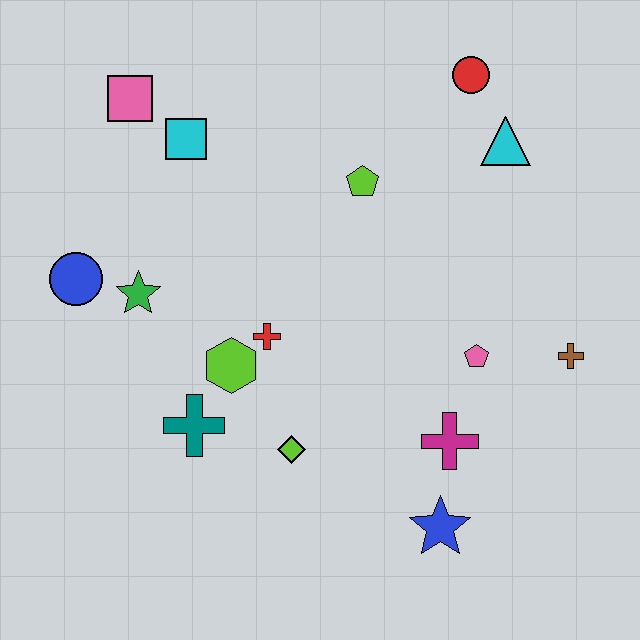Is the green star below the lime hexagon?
No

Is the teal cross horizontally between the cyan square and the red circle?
Yes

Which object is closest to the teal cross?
The lime hexagon is closest to the teal cross.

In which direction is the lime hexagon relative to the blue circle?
The lime hexagon is to the right of the blue circle.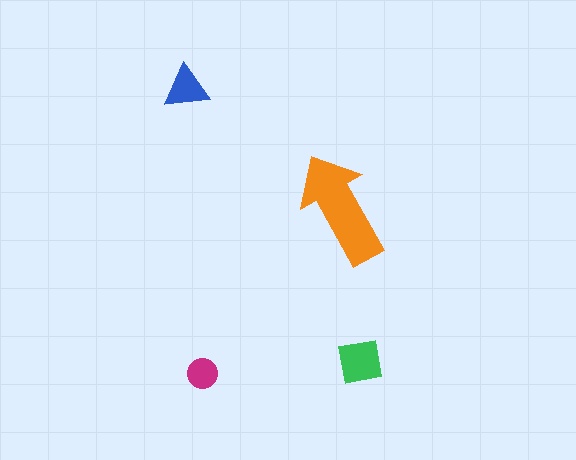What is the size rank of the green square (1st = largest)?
2nd.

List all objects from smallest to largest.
The magenta circle, the blue triangle, the green square, the orange arrow.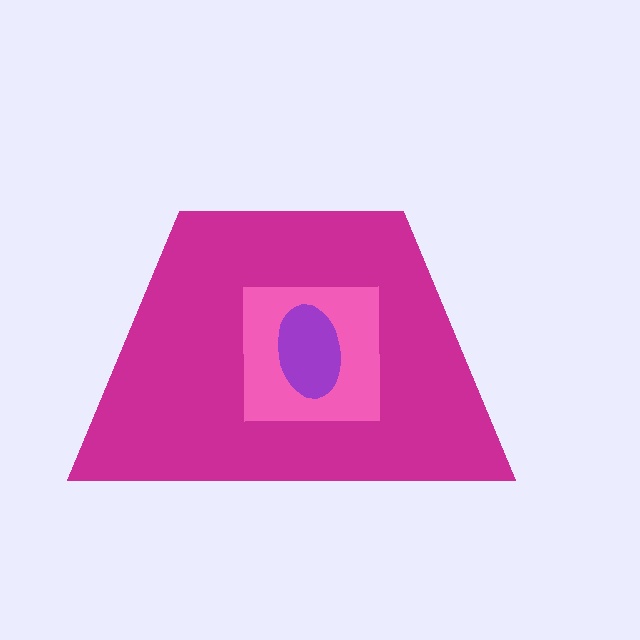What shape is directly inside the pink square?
The purple ellipse.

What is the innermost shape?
The purple ellipse.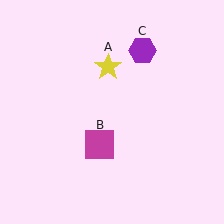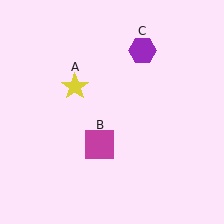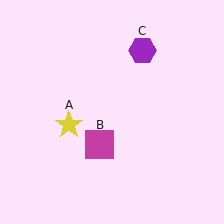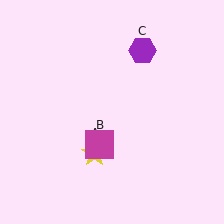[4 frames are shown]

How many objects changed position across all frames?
1 object changed position: yellow star (object A).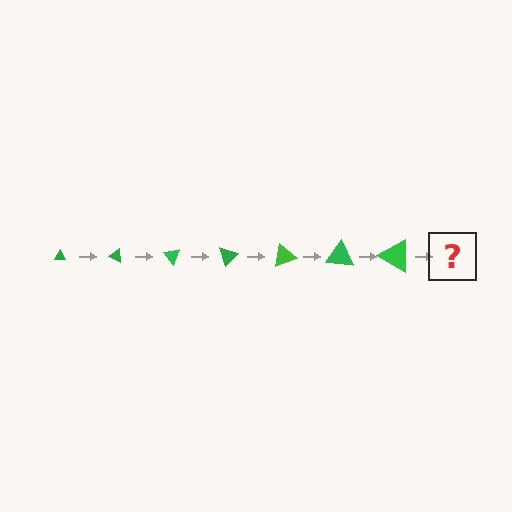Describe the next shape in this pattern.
It should be a triangle, larger than the previous one and rotated 175 degrees from the start.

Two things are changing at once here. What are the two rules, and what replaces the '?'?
The two rules are that the triangle grows larger each step and it rotates 25 degrees each step. The '?' should be a triangle, larger than the previous one and rotated 175 degrees from the start.